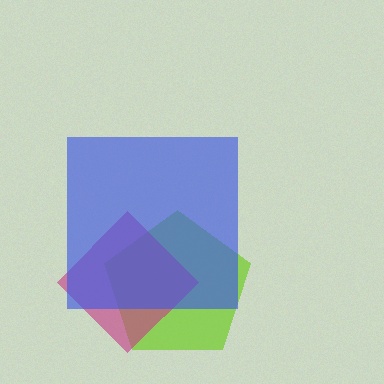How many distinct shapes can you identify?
There are 3 distinct shapes: a lime pentagon, a magenta diamond, a blue square.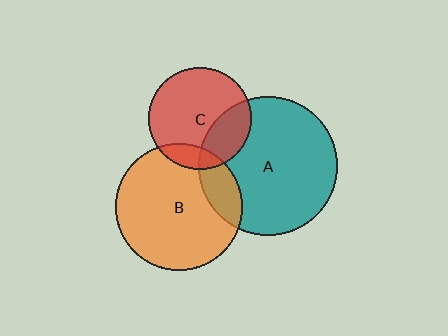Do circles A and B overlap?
Yes.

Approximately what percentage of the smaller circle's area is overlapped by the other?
Approximately 15%.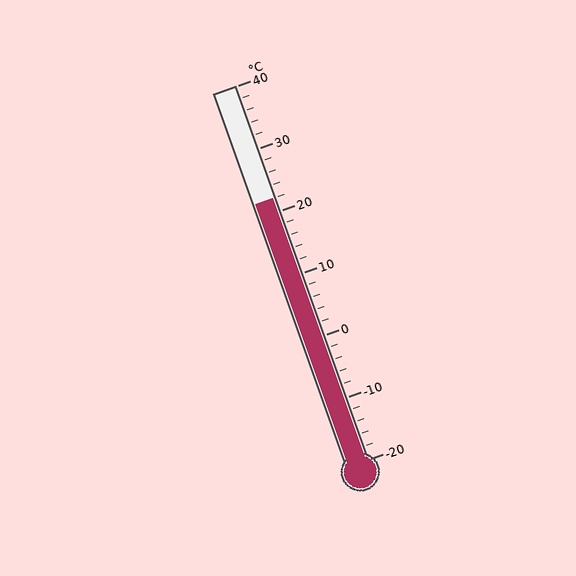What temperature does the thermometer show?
The thermometer shows approximately 22°C.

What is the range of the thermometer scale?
The thermometer scale ranges from -20°C to 40°C.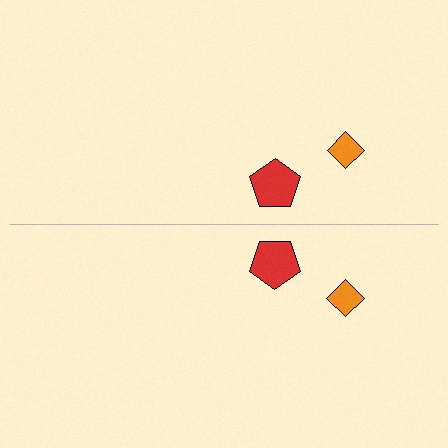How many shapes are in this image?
There are 4 shapes in this image.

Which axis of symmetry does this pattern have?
The pattern has a horizontal axis of symmetry running through the center of the image.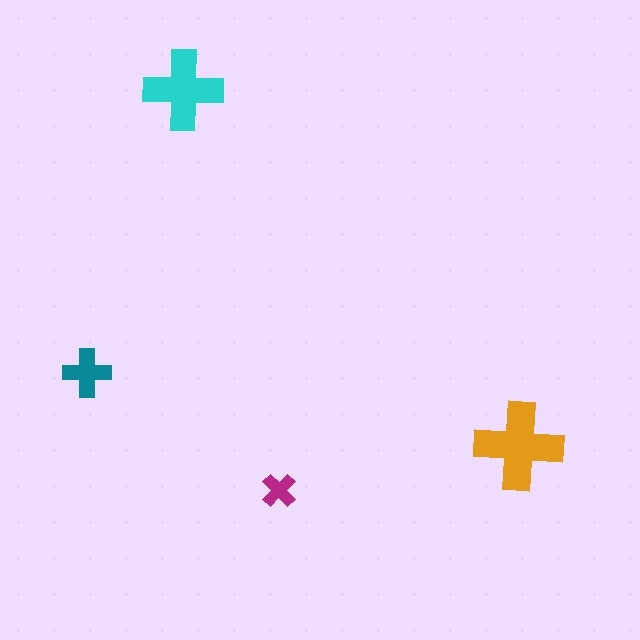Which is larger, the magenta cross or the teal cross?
The teal one.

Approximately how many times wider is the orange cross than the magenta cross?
About 2.5 times wider.